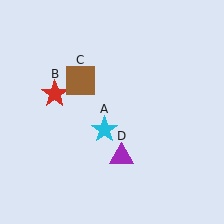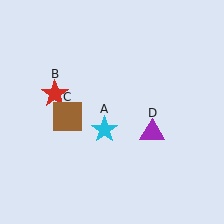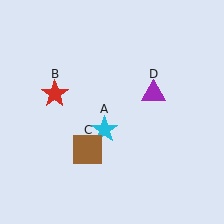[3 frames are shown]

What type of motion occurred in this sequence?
The brown square (object C), purple triangle (object D) rotated counterclockwise around the center of the scene.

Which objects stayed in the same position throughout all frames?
Cyan star (object A) and red star (object B) remained stationary.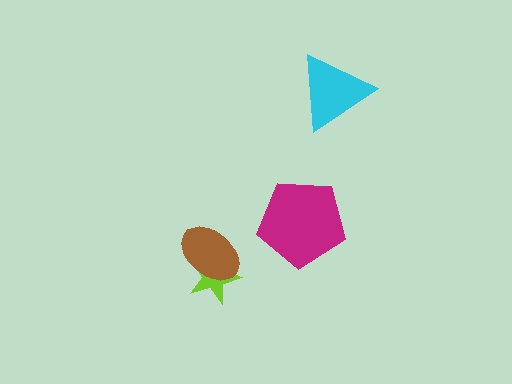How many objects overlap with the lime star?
1 object overlaps with the lime star.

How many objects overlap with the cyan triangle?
0 objects overlap with the cyan triangle.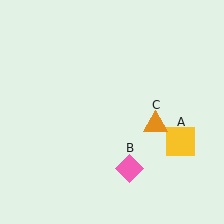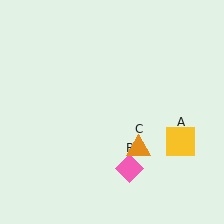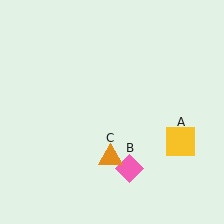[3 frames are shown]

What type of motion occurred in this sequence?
The orange triangle (object C) rotated clockwise around the center of the scene.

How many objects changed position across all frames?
1 object changed position: orange triangle (object C).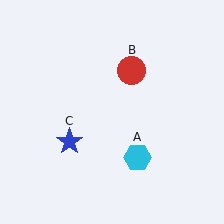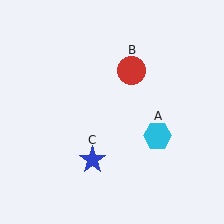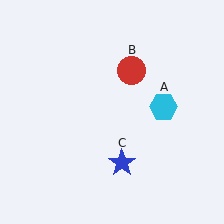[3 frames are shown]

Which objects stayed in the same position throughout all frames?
Red circle (object B) remained stationary.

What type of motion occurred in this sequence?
The cyan hexagon (object A), blue star (object C) rotated counterclockwise around the center of the scene.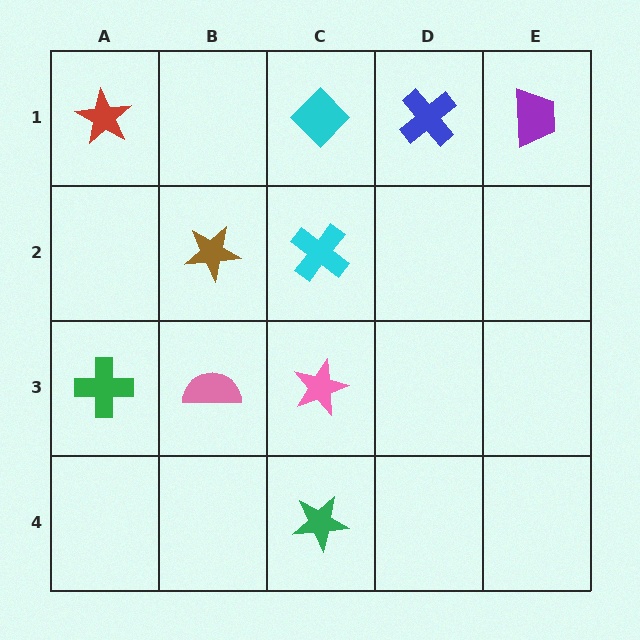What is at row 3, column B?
A pink semicircle.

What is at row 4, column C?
A green star.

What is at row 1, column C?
A cyan diamond.